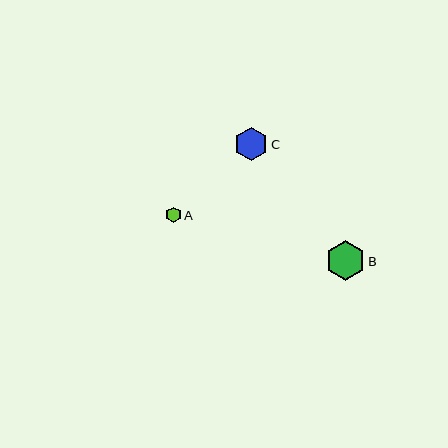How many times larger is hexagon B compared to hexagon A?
Hexagon B is approximately 2.6 times the size of hexagon A.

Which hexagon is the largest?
Hexagon B is the largest with a size of approximately 40 pixels.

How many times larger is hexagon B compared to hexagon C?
Hexagon B is approximately 1.2 times the size of hexagon C.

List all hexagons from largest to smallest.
From largest to smallest: B, C, A.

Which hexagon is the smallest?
Hexagon A is the smallest with a size of approximately 16 pixels.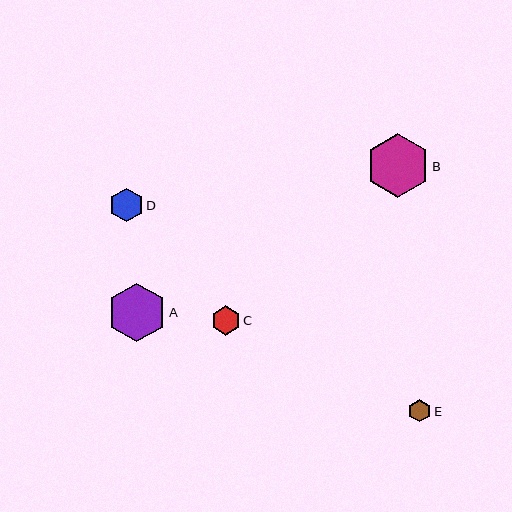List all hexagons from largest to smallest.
From largest to smallest: B, A, D, C, E.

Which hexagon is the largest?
Hexagon B is the largest with a size of approximately 63 pixels.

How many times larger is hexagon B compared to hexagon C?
Hexagon B is approximately 2.2 times the size of hexagon C.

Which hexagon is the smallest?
Hexagon E is the smallest with a size of approximately 23 pixels.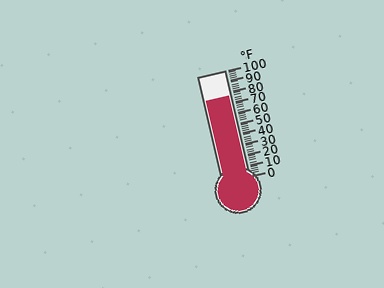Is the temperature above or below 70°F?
The temperature is above 70°F.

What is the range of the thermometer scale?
The thermometer scale ranges from 0°F to 100°F.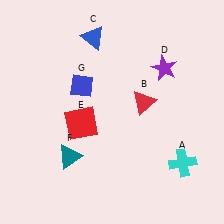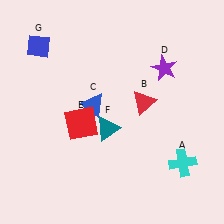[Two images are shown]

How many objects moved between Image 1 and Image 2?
3 objects moved between the two images.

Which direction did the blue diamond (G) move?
The blue diamond (G) moved left.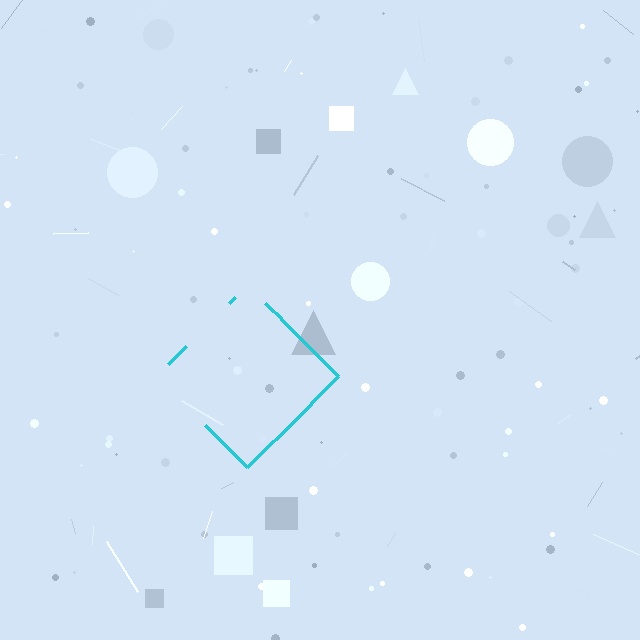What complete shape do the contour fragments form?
The contour fragments form a diamond.